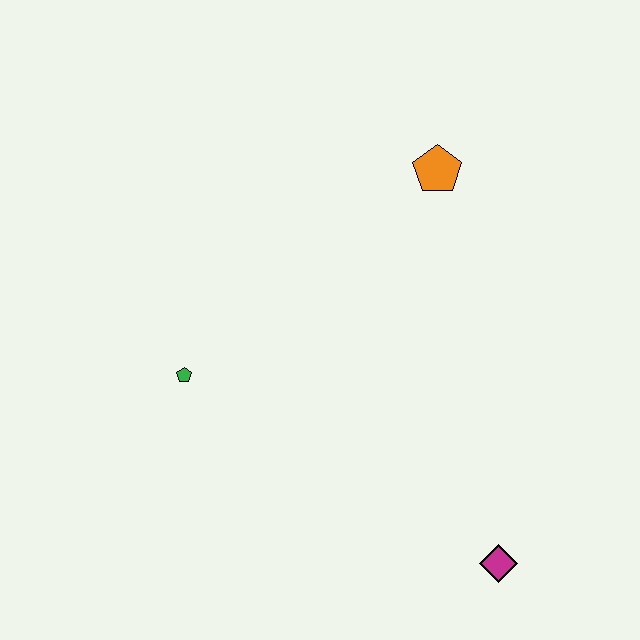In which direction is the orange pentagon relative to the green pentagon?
The orange pentagon is to the right of the green pentagon.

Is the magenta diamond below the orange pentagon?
Yes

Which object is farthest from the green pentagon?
The magenta diamond is farthest from the green pentagon.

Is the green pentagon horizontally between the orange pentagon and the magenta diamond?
No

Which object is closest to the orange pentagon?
The green pentagon is closest to the orange pentagon.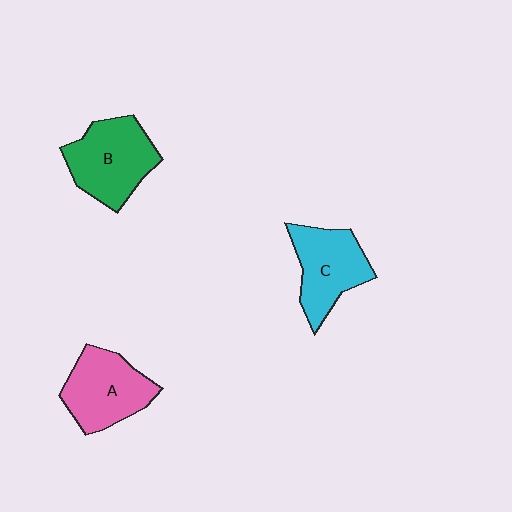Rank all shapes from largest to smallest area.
From largest to smallest: B (green), A (pink), C (cyan).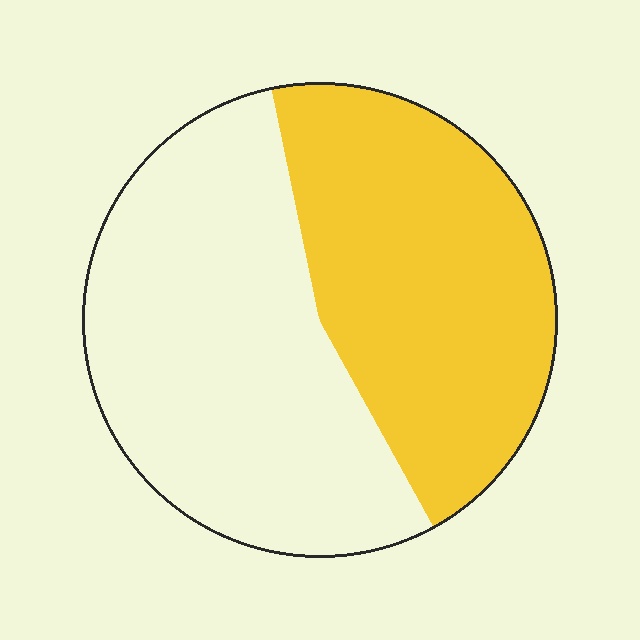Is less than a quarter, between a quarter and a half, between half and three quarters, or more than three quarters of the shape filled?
Between a quarter and a half.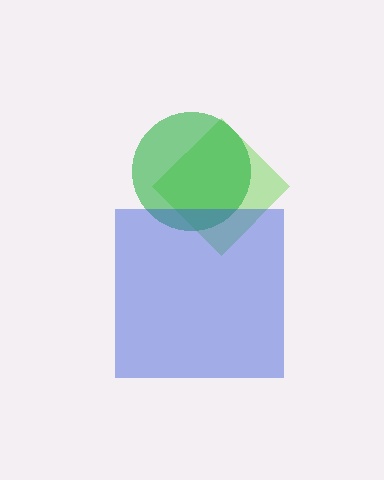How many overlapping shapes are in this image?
There are 3 overlapping shapes in the image.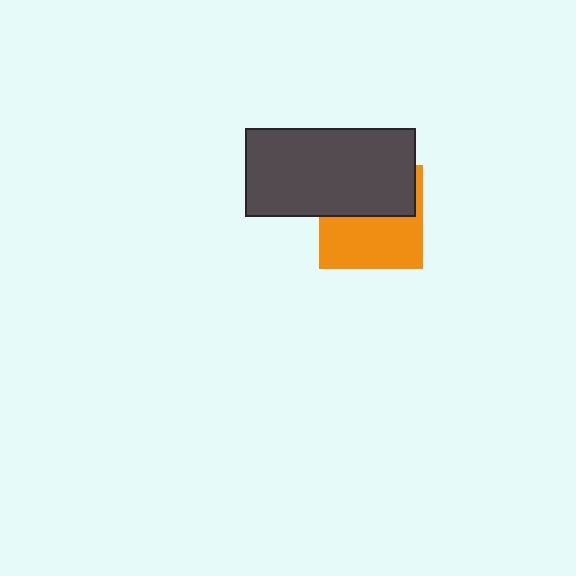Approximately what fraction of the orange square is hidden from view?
Roughly 46% of the orange square is hidden behind the dark gray rectangle.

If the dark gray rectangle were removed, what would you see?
You would see the complete orange square.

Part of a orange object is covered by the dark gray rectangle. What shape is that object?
It is a square.